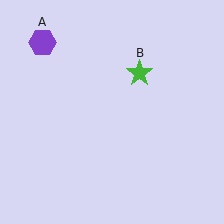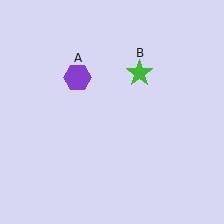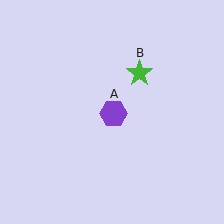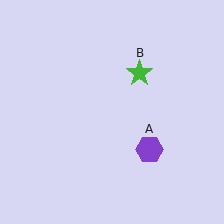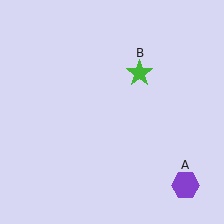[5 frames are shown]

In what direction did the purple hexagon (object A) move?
The purple hexagon (object A) moved down and to the right.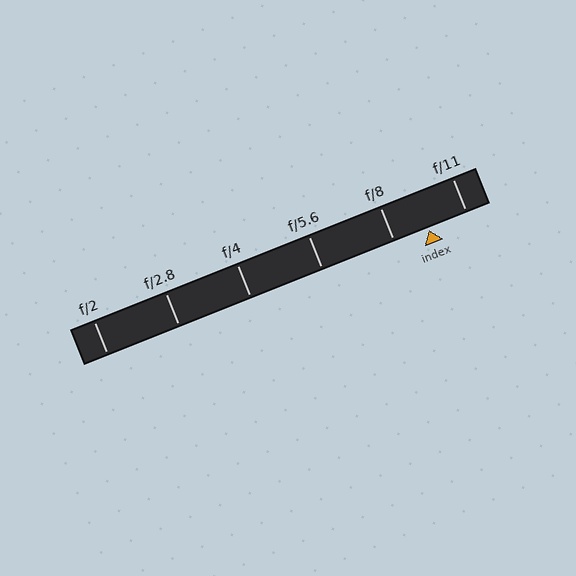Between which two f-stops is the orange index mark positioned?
The index mark is between f/8 and f/11.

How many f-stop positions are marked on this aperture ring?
There are 6 f-stop positions marked.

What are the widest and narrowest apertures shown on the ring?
The widest aperture shown is f/2 and the narrowest is f/11.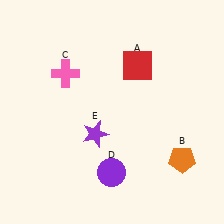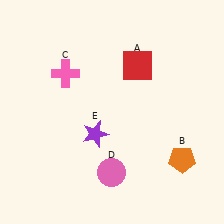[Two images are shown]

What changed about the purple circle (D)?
In Image 1, D is purple. In Image 2, it changed to pink.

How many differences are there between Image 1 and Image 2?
There is 1 difference between the two images.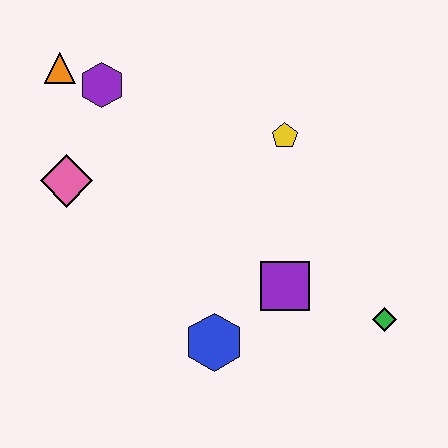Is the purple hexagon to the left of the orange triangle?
No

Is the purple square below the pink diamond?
Yes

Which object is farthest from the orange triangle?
The green diamond is farthest from the orange triangle.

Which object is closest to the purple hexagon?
The orange triangle is closest to the purple hexagon.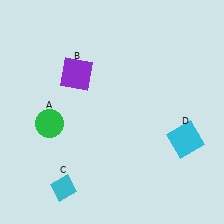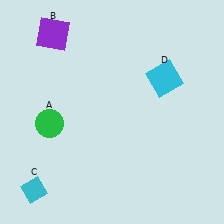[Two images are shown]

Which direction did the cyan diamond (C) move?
The cyan diamond (C) moved left.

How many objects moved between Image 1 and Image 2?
3 objects moved between the two images.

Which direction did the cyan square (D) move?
The cyan square (D) moved up.